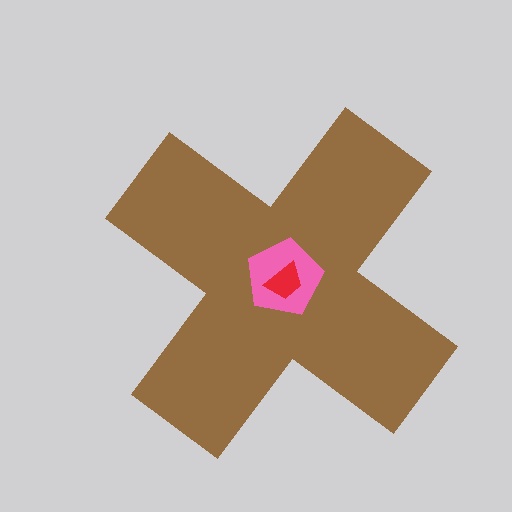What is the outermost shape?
The brown cross.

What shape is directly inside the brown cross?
The pink pentagon.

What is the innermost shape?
The red trapezoid.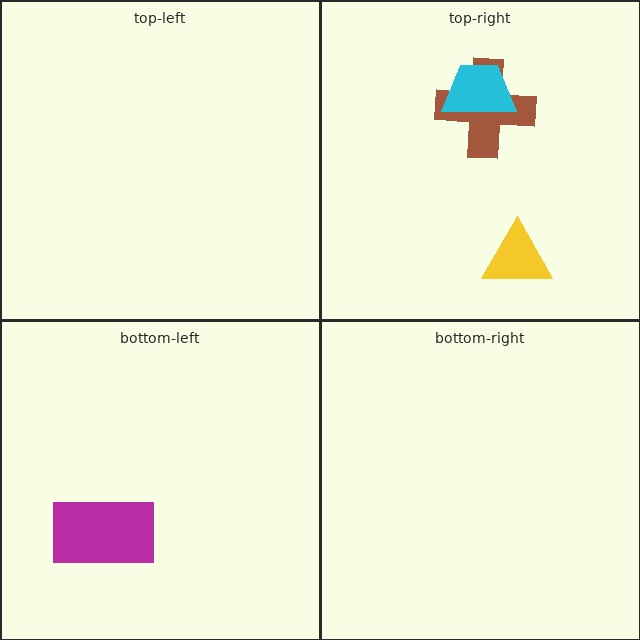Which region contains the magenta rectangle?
The bottom-left region.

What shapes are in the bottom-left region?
The magenta rectangle.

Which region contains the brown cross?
The top-right region.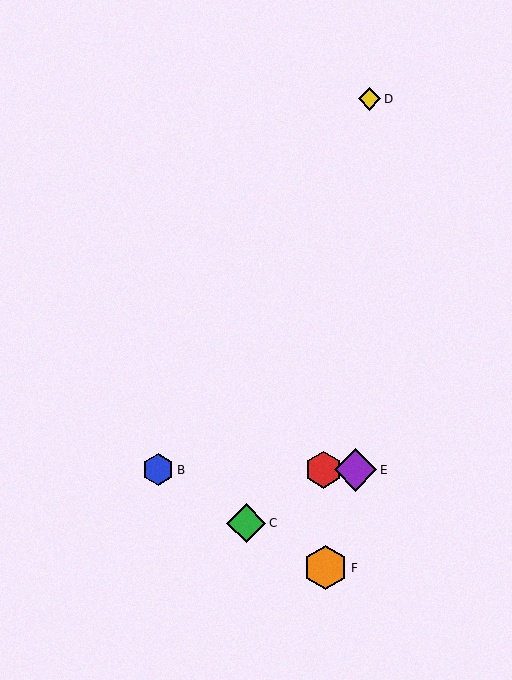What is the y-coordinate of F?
Object F is at y≈568.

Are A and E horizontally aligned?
Yes, both are at y≈470.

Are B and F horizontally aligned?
No, B is at y≈470 and F is at y≈568.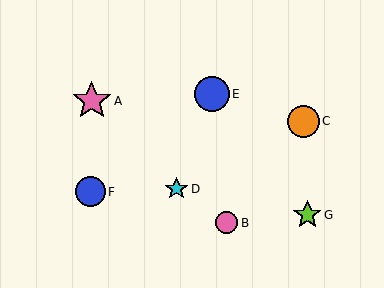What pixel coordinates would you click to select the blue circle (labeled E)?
Click at (212, 94) to select the blue circle E.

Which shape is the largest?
The pink star (labeled A) is the largest.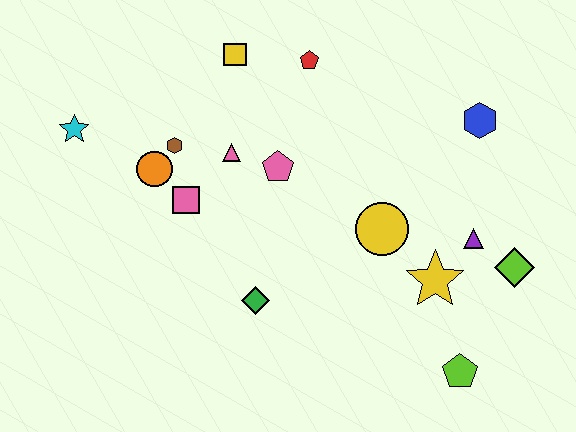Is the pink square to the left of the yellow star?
Yes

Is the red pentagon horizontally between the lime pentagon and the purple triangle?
No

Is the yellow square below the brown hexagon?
No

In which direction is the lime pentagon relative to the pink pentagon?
The lime pentagon is below the pink pentagon.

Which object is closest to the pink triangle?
The pink pentagon is closest to the pink triangle.